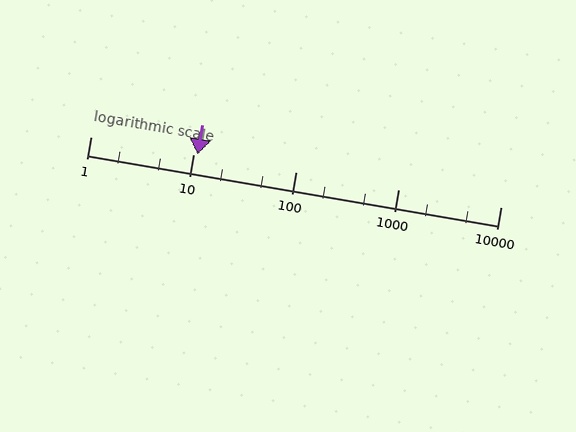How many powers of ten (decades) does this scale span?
The scale spans 4 decades, from 1 to 10000.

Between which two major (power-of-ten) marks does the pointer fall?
The pointer is between 10 and 100.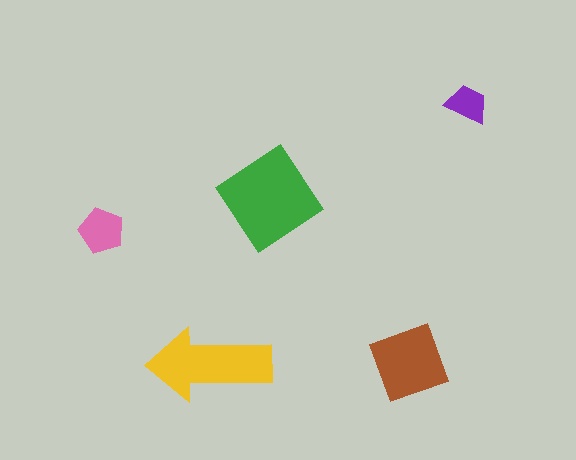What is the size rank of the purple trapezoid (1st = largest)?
5th.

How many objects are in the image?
There are 5 objects in the image.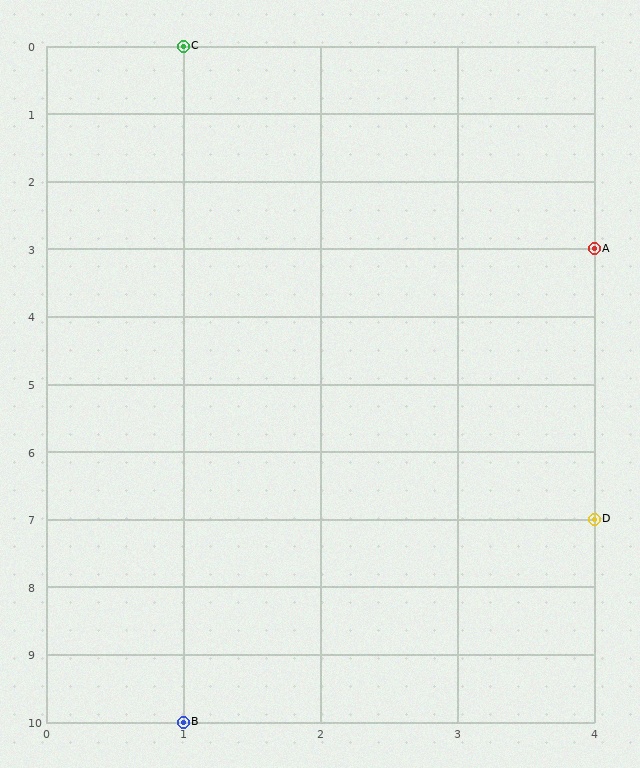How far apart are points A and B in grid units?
Points A and B are 3 columns and 7 rows apart (about 7.6 grid units diagonally).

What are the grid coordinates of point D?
Point D is at grid coordinates (4, 7).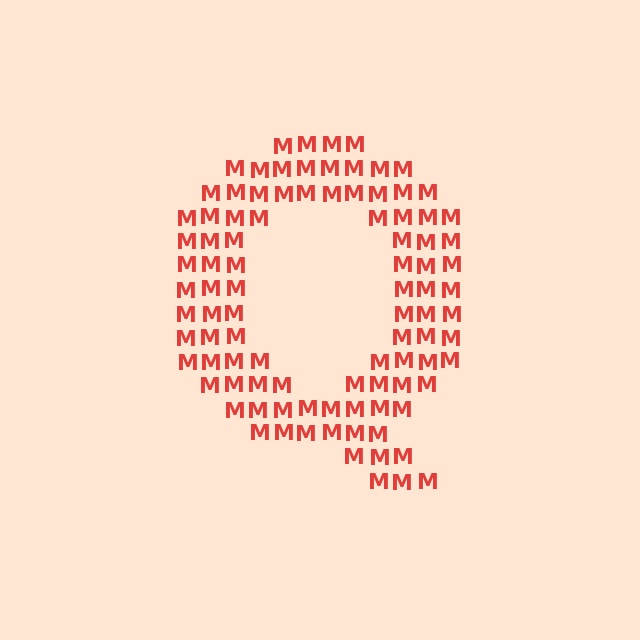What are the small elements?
The small elements are letter M's.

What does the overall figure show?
The overall figure shows the letter Q.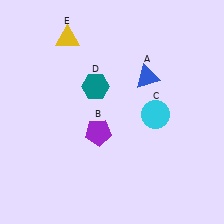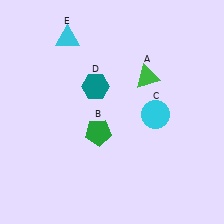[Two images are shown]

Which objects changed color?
A changed from blue to green. B changed from purple to green. E changed from yellow to cyan.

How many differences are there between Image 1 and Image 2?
There are 3 differences between the two images.